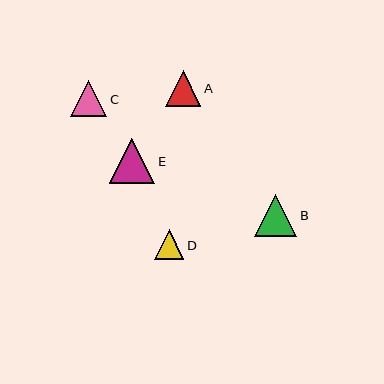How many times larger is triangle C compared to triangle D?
Triangle C is approximately 1.2 times the size of triangle D.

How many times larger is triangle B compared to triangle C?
Triangle B is approximately 1.2 times the size of triangle C.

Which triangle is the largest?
Triangle E is the largest with a size of approximately 45 pixels.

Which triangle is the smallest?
Triangle D is the smallest with a size of approximately 29 pixels.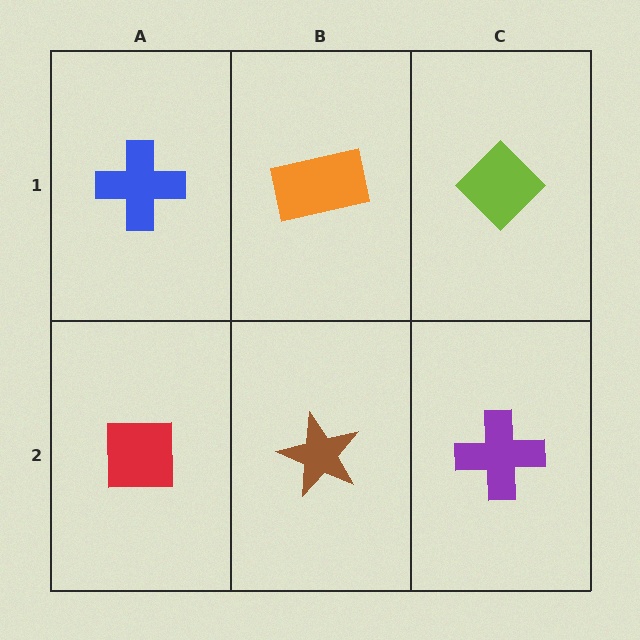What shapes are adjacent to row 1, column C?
A purple cross (row 2, column C), an orange rectangle (row 1, column B).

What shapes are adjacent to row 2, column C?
A lime diamond (row 1, column C), a brown star (row 2, column B).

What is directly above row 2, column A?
A blue cross.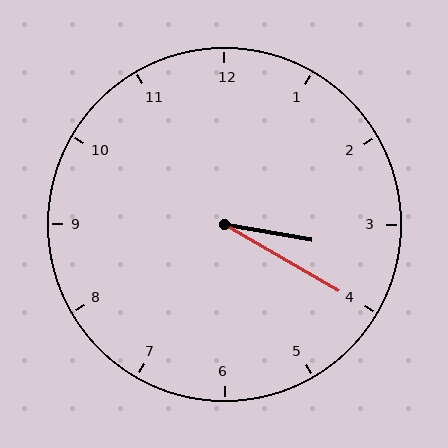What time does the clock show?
3:20.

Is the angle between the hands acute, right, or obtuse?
It is acute.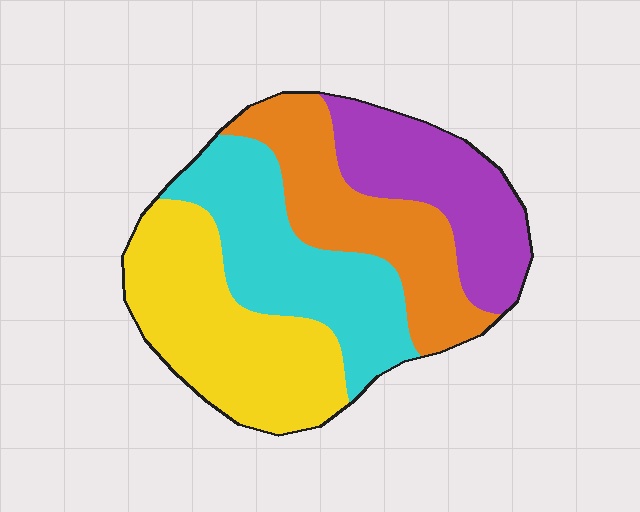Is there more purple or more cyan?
Cyan.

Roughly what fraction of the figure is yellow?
Yellow covers 30% of the figure.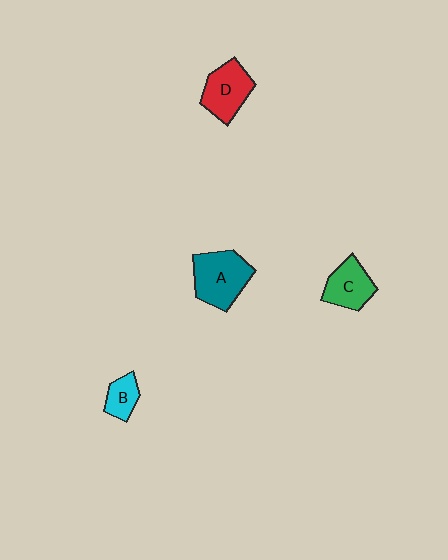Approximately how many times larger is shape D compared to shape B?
Approximately 1.8 times.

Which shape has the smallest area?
Shape B (cyan).